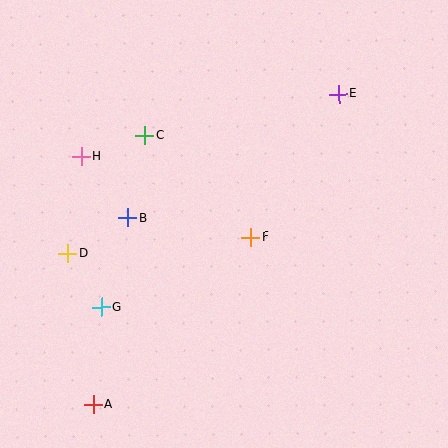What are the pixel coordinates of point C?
Point C is at (145, 135).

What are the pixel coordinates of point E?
Point E is at (339, 94).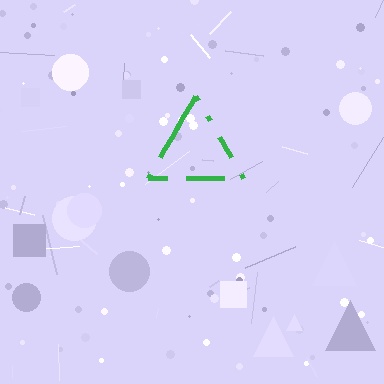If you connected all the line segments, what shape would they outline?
They would outline a triangle.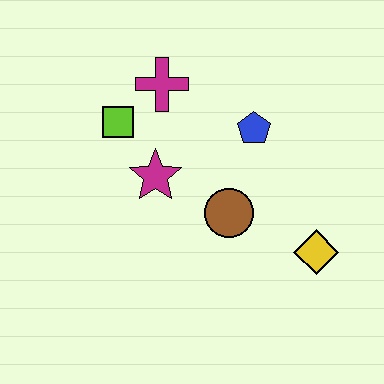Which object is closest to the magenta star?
The lime square is closest to the magenta star.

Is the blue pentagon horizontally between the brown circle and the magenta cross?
No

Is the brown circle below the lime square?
Yes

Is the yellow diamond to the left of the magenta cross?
No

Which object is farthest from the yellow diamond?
The lime square is farthest from the yellow diamond.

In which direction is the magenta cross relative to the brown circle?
The magenta cross is above the brown circle.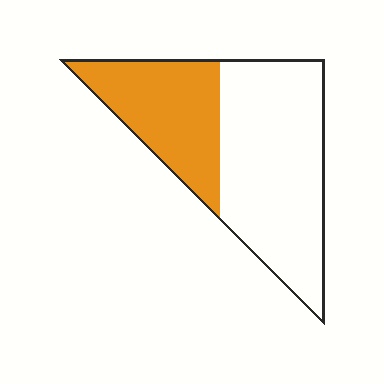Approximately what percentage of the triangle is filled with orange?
Approximately 35%.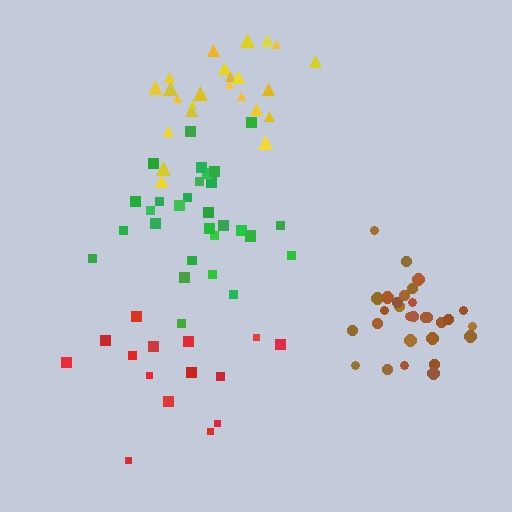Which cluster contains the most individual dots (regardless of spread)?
Green (31).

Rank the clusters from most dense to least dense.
brown, green, yellow, red.